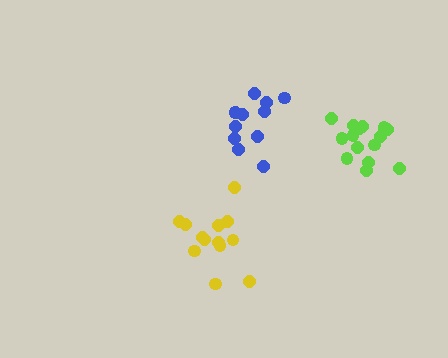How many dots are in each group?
Group 1: 13 dots, Group 2: 15 dots, Group 3: 12 dots (40 total).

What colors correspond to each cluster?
The clusters are colored: yellow, lime, blue.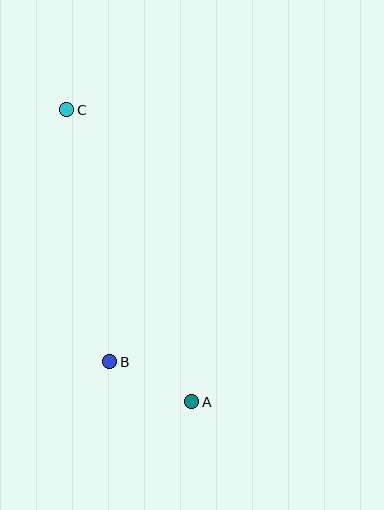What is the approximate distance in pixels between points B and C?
The distance between B and C is approximately 256 pixels.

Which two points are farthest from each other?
Points A and C are farthest from each other.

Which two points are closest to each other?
Points A and B are closest to each other.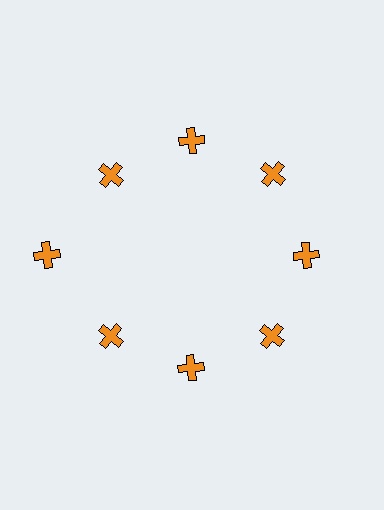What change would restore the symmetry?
The symmetry would be restored by moving it inward, back onto the ring so that all 8 crosses sit at equal angles and equal distance from the center.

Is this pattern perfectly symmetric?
No. The 8 orange crosses are arranged in a ring, but one element near the 9 o'clock position is pushed outward from the center, breaking the 8-fold rotational symmetry.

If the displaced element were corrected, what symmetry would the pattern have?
It would have 8-fold rotational symmetry — the pattern would map onto itself every 45 degrees.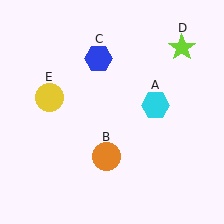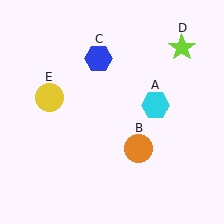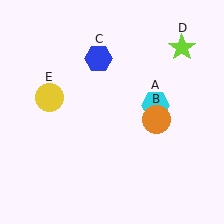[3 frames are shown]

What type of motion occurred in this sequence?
The orange circle (object B) rotated counterclockwise around the center of the scene.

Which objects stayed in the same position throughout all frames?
Cyan hexagon (object A) and blue hexagon (object C) and lime star (object D) and yellow circle (object E) remained stationary.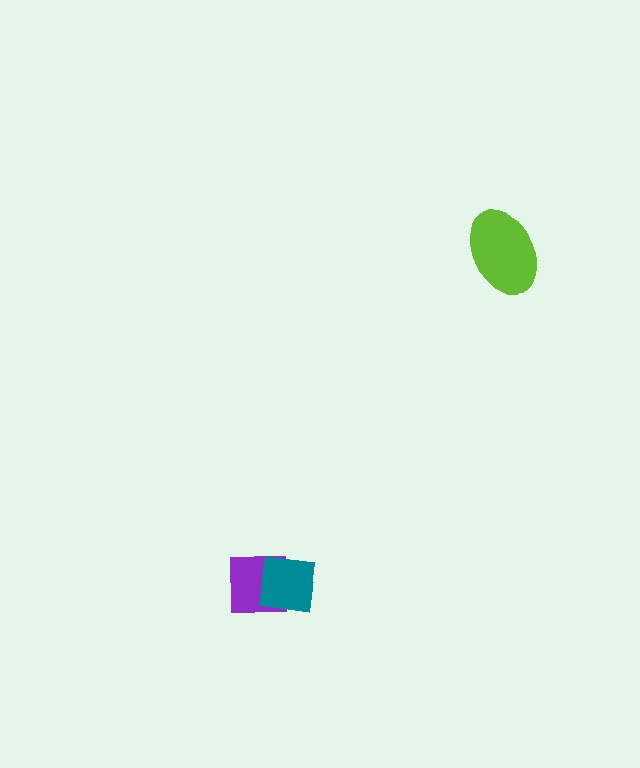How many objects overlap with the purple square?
1 object overlaps with the purple square.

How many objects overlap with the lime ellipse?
0 objects overlap with the lime ellipse.